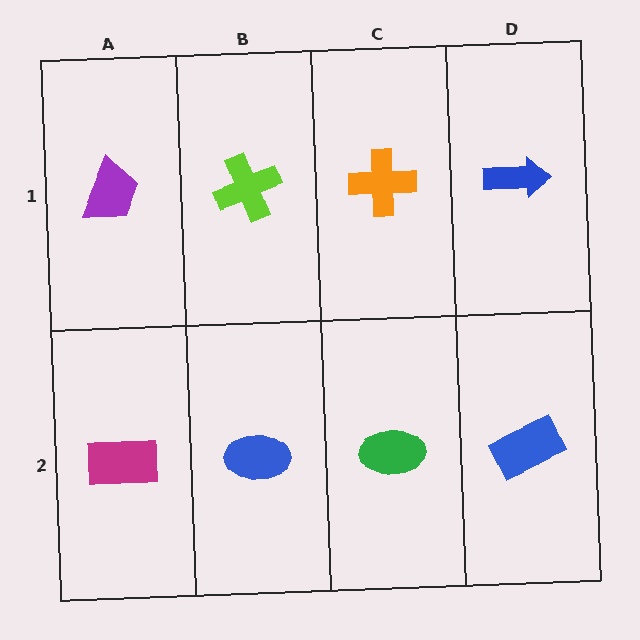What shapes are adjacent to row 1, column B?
A blue ellipse (row 2, column B), a purple trapezoid (row 1, column A), an orange cross (row 1, column C).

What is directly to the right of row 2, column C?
A blue rectangle.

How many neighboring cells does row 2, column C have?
3.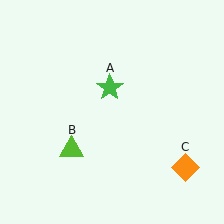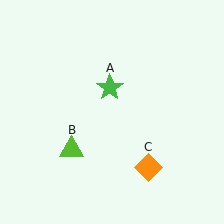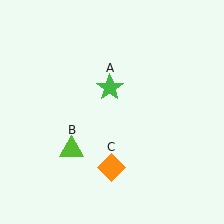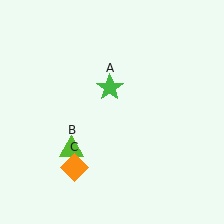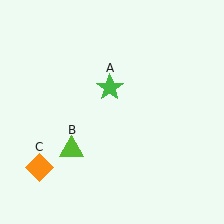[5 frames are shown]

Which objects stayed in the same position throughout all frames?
Green star (object A) and lime triangle (object B) remained stationary.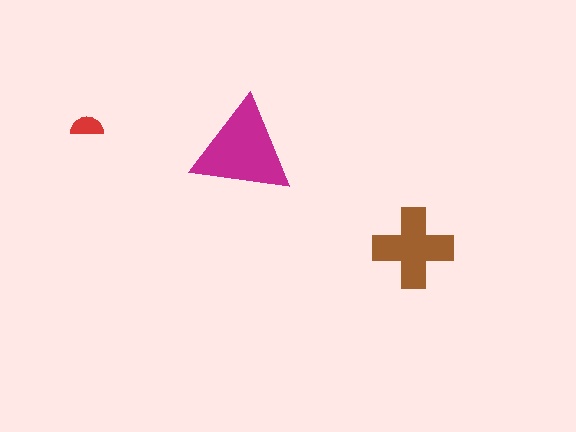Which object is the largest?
The magenta triangle.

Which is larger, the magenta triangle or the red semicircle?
The magenta triangle.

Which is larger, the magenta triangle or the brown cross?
The magenta triangle.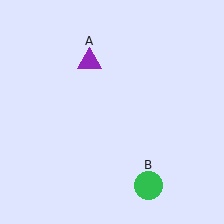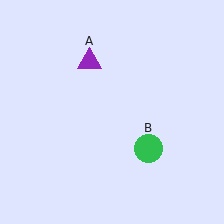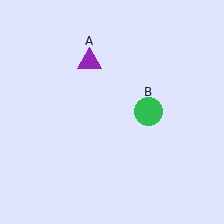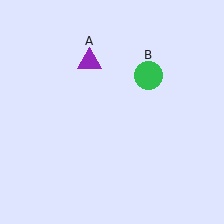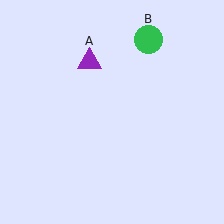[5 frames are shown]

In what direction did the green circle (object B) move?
The green circle (object B) moved up.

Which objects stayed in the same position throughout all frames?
Purple triangle (object A) remained stationary.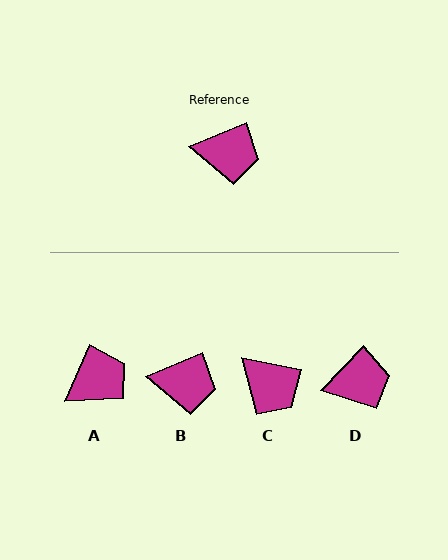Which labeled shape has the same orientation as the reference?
B.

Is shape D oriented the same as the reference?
No, it is off by about 23 degrees.